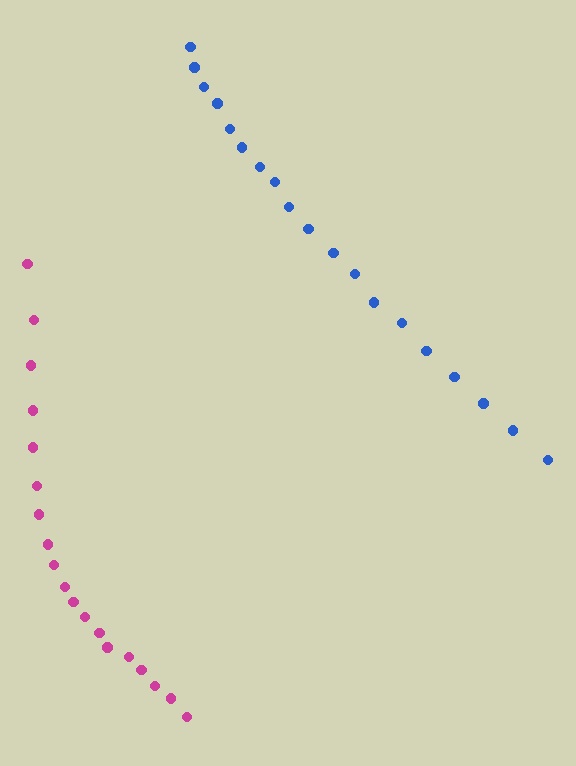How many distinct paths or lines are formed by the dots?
There are 2 distinct paths.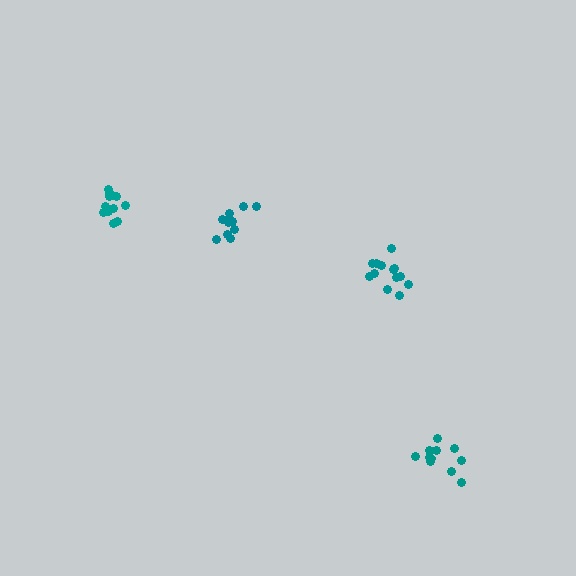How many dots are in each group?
Group 1: 12 dots, Group 2: 11 dots, Group 3: 11 dots, Group 4: 13 dots (47 total).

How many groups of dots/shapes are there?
There are 4 groups.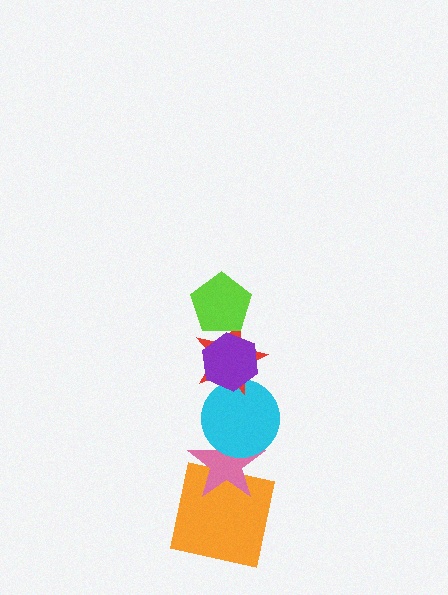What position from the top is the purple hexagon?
The purple hexagon is 2nd from the top.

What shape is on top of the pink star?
The cyan circle is on top of the pink star.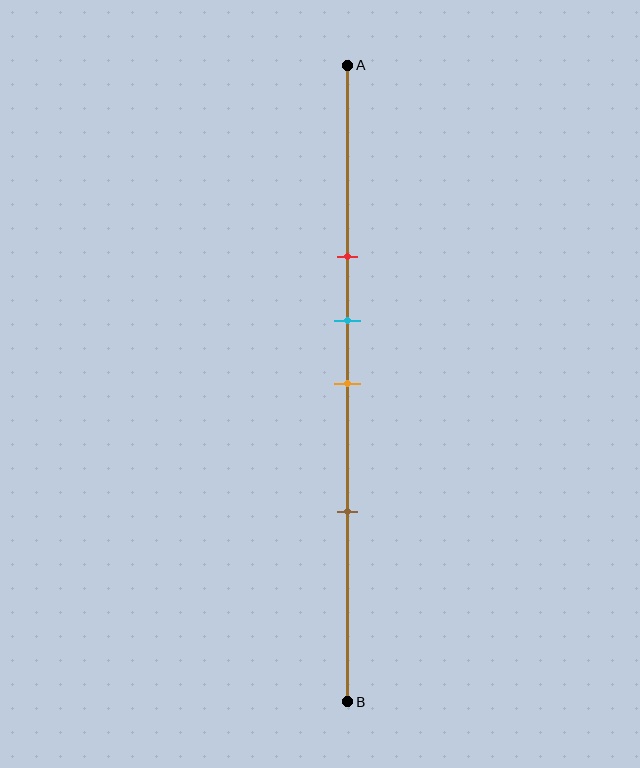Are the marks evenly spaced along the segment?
No, the marks are not evenly spaced.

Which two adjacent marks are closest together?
The cyan and orange marks are the closest adjacent pair.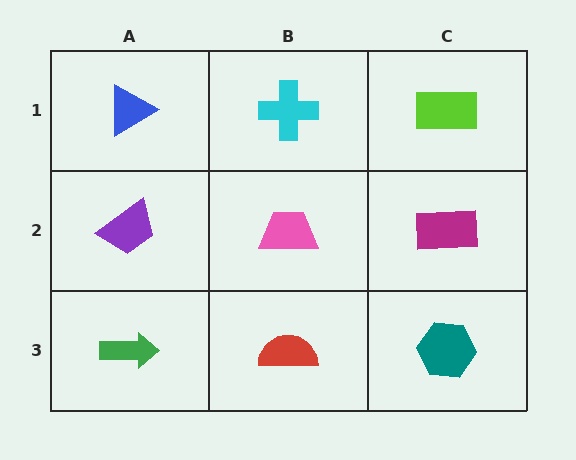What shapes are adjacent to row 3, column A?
A purple trapezoid (row 2, column A), a red semicircle (row 3, column B).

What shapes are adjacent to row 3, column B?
A pink trapezoid (row 2, column B), a green arrow (row 3, column A), a teal hexagon (row 3, column C).